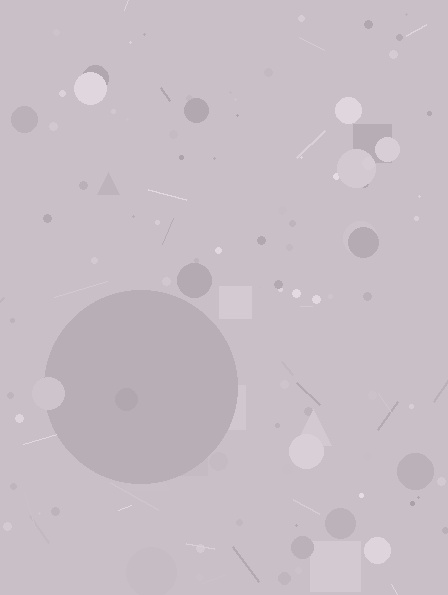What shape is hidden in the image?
A circle is hidden in the image.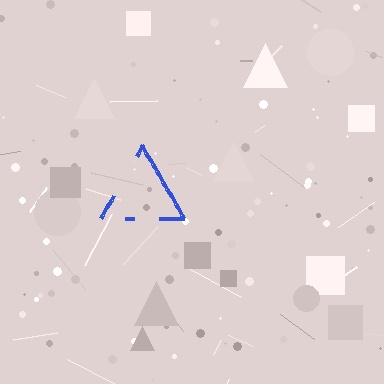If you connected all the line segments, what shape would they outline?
They would outline a triangle.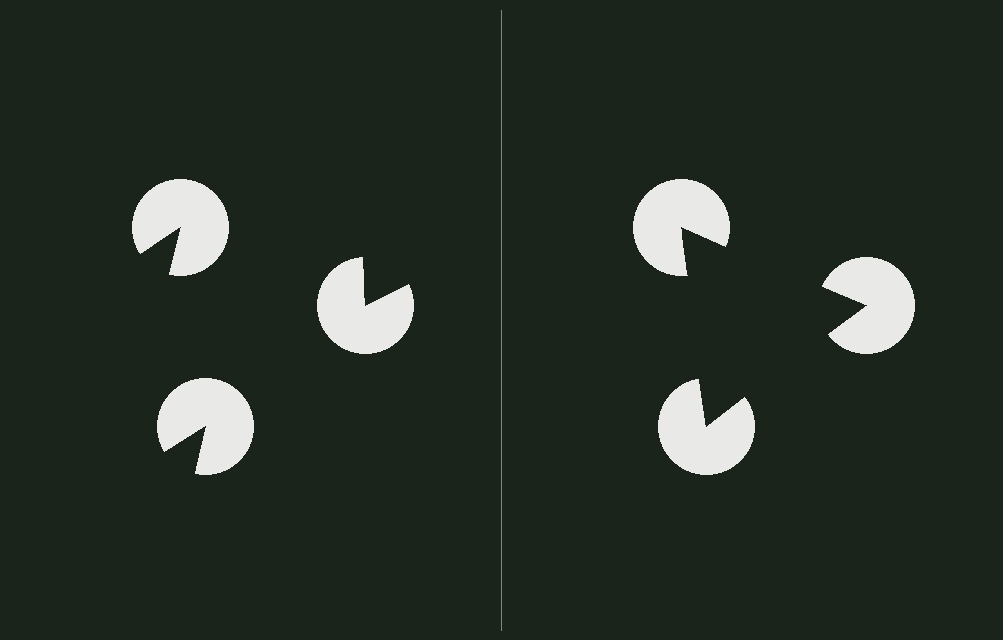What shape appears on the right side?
An illusory triangle.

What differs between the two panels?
The pac-man discs are positioned identically on both sides; only the wedge orientations differ. On the right they align to a triangle; on the left they are misaligned.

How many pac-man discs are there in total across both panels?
6 — 3 on each side.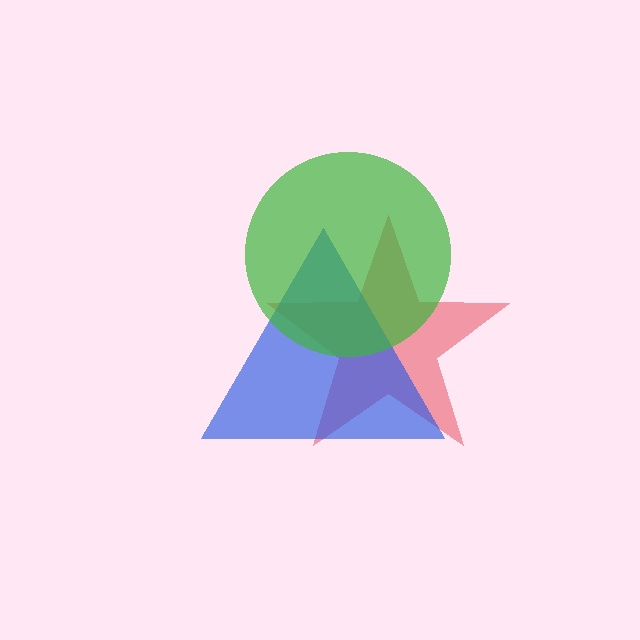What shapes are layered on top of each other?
The layered shapes are: a red star, a blue triangle, a green circle.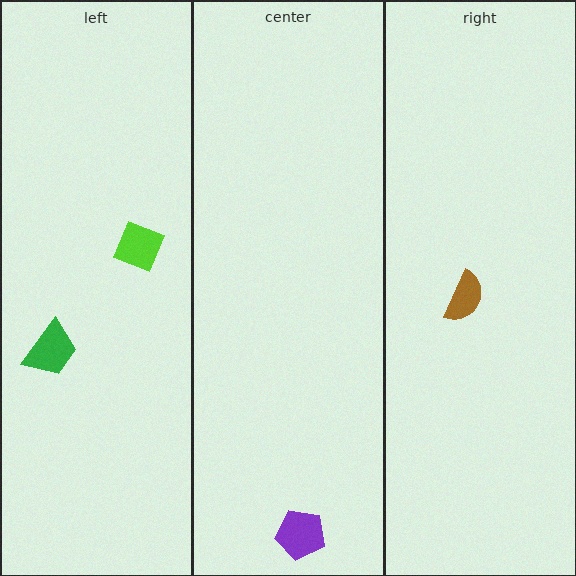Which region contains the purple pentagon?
The center region.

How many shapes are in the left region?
2.